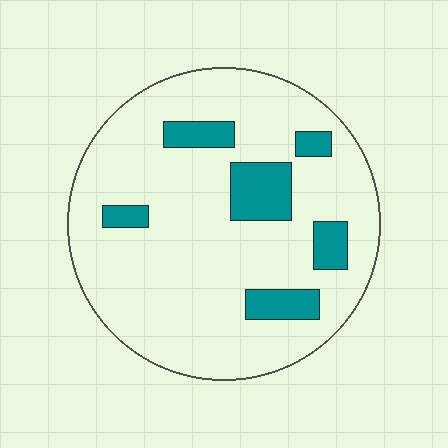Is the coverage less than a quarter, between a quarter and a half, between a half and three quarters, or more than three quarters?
Less than a quarter.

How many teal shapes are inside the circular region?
6.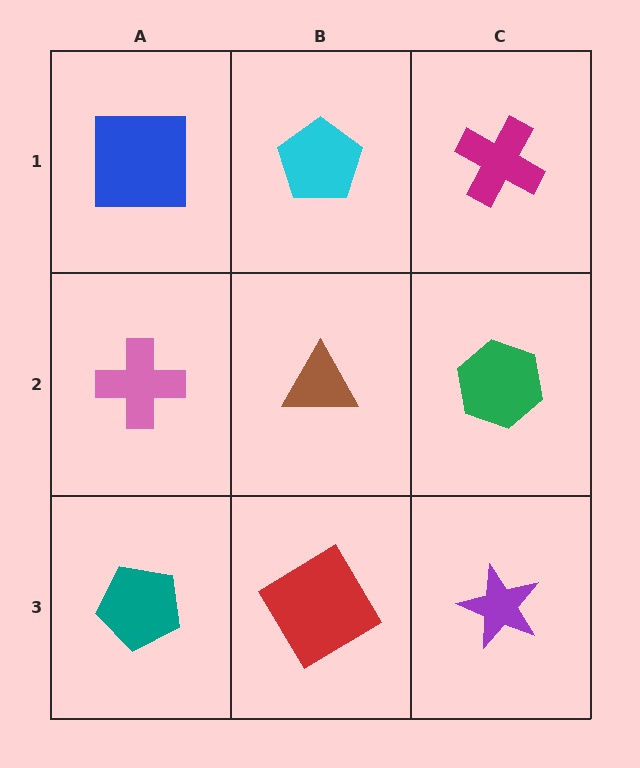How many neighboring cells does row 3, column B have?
3.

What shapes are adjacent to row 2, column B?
A cyan pentagon (row 1, column B), a red diamond (row 3, column B), a pink cross (row 2, column A), a green hexagon (row 2, column C).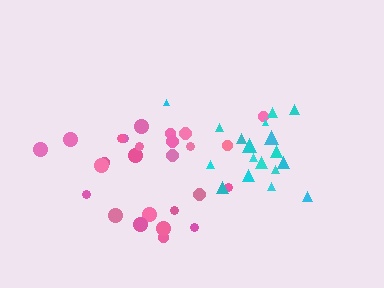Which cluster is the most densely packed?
Cyan.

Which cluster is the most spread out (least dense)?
Pink.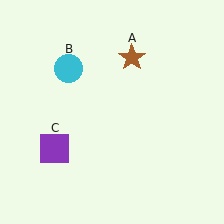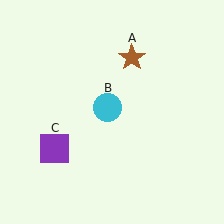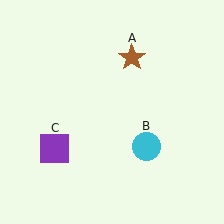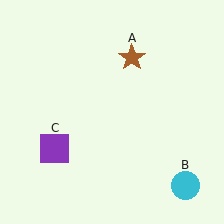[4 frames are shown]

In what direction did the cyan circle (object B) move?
The cyan circle (object B) moved down and to the right.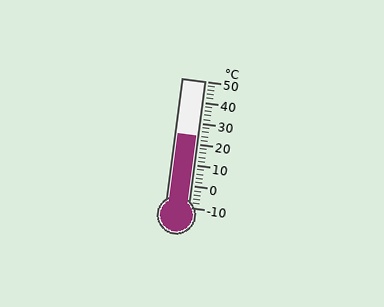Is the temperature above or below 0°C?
The temperature is above 0°C.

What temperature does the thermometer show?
The thermometer shows approximately 24°C.